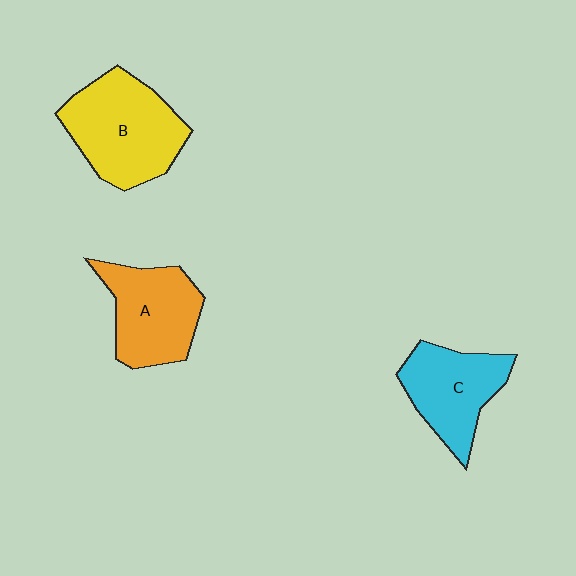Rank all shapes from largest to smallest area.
From largest to smallest: B (yellow), A (orange), C (cyan).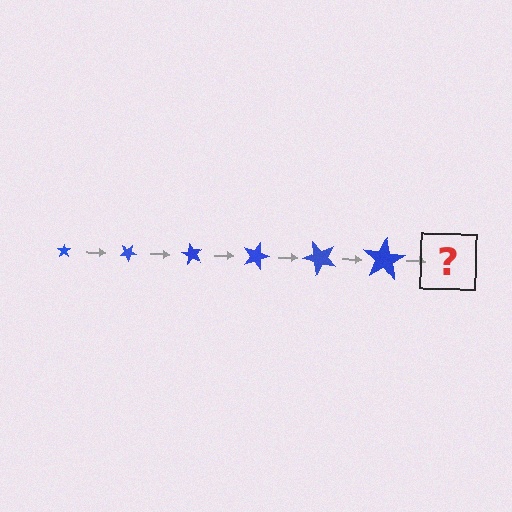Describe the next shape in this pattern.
It should be a star, larger than the previous one and rotated 180 degrees from the start.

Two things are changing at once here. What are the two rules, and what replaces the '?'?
The two rules are that the star grows larger each step and it rotates 30 degrees each step. The '?' should be a star, larger than the previous one and rotated 180 degrees from the start.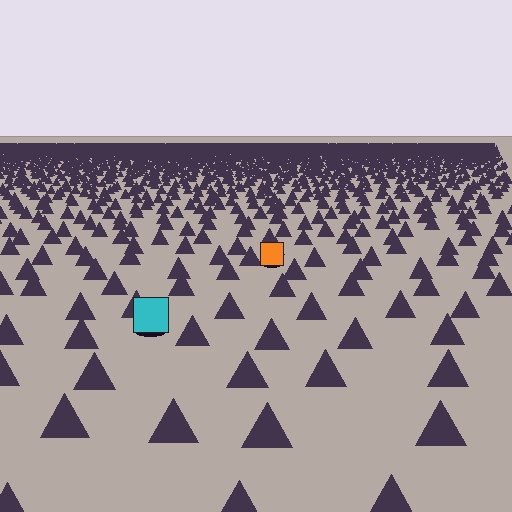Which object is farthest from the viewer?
The orange square is farthest from the viewer. It appears smaller and the ground texture around it is denser.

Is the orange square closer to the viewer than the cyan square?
No. The cyan square is closer — you can tell from the texture gradient: the ground texture is coarser near it.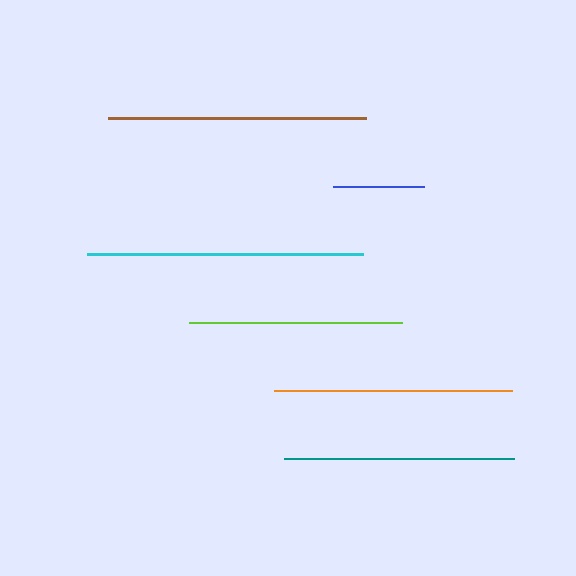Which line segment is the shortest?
The blue line is the shortest at approximately 91 pixels.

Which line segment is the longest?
The cyan line is the longest at approximately 277 pixels.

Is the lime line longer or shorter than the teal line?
The teal line is longer than the lime line.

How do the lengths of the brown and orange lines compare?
The brown and orange lines are approximately the same length.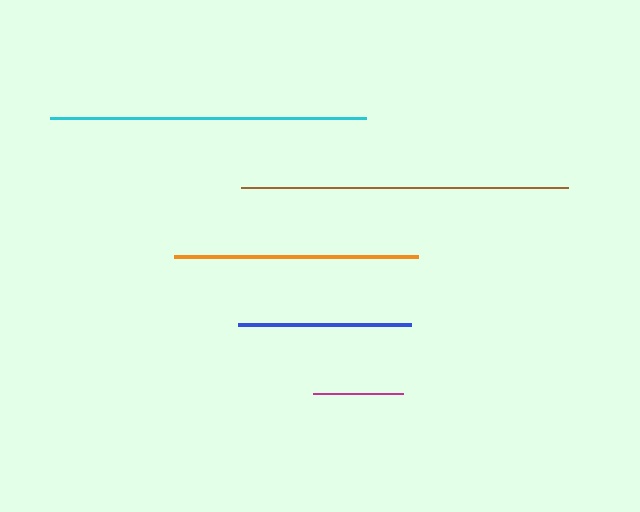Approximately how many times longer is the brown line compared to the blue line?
The brown line is approximately 1.9 times the length of the blue line.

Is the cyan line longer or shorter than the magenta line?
The cyan line is longer than the magenta line.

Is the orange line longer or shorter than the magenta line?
The orange line is longer than the magenta line.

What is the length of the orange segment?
The orange segment is approximately 244 pixels long.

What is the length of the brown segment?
The brown segment is approximately 328 pixels long.